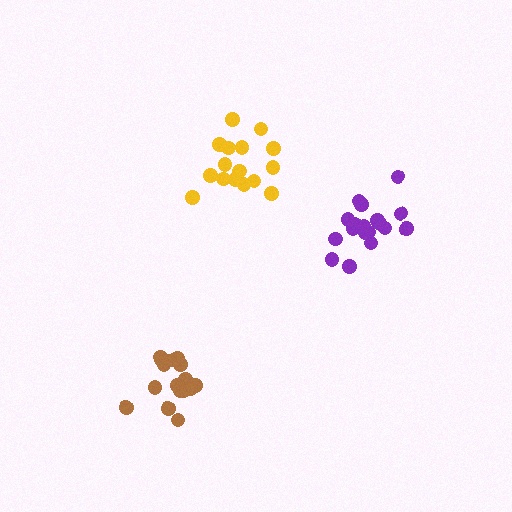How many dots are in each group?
Group 1: 19 dots, Group 2: 20 dots, Group 3: 16 dots (55 total).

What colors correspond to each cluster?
The clusters are colored: brown, purple, yellow.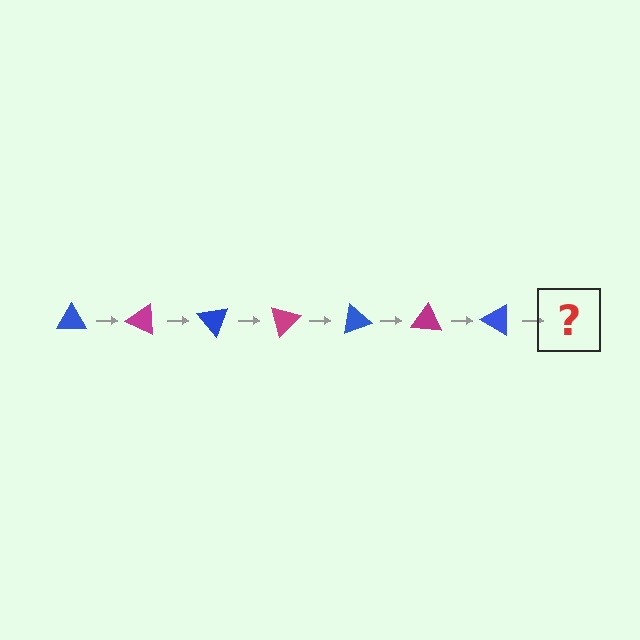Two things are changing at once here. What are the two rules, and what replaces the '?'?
The two rules are that it rotates 25 degrees each step and the color cycles through blue and magenta. The '?' should be a magenta triangle, rotated 175 degrees from the start.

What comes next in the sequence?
The next element should be a magenta triangle, rotated 175 degrees from the start.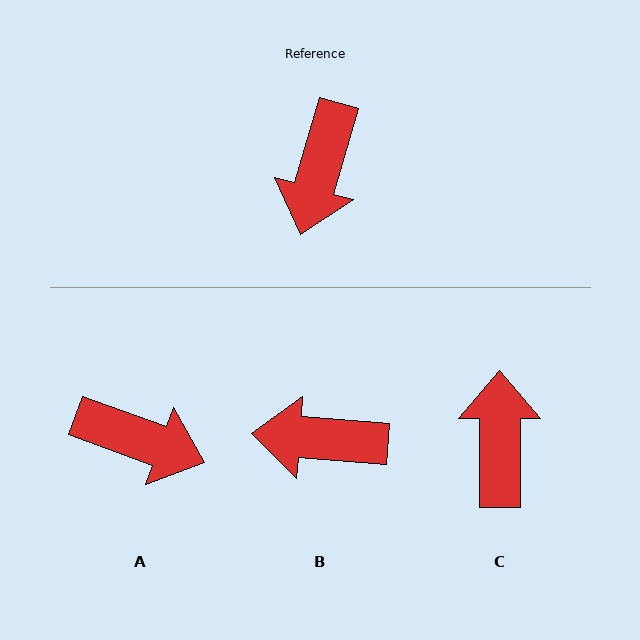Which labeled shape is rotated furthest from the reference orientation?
C, about 164 degrees away.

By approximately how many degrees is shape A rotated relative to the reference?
Approximately 86 degrees counter-clockwise.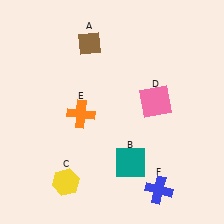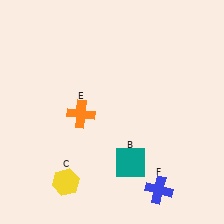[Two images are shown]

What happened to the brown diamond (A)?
The brown diamond (A) was removed in Image 2. It was in the top-left area of Image 1.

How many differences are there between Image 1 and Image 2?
There are 2 differences between the two images.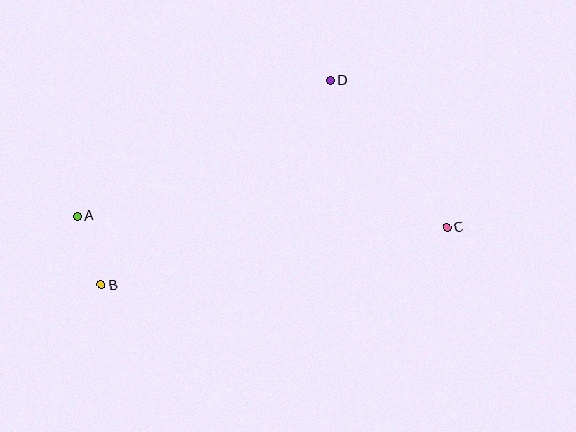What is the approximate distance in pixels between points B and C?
The distance between B and C is approximately 350 pixels.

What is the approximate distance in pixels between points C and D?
The distance between C and D is approximately 187 pixels.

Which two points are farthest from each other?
Points A and C are farthest from each other.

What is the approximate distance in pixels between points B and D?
The distance between B and D is approximately 307 pixels.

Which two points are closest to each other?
Points A and B are closest to each other.